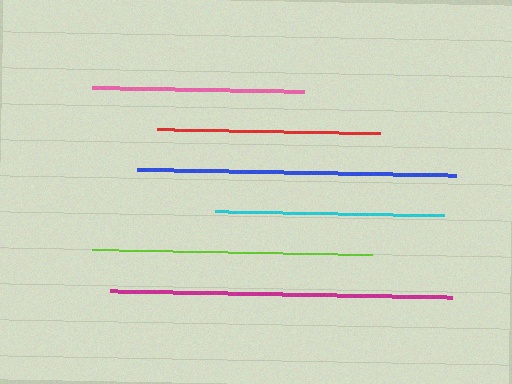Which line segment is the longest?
The magenta line is the longest at approximately 342 pixels.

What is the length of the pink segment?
The pink segment is approximately 213 pixels long.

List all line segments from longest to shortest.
From longest to shortest: magenta, blue, lime, cyan, red, pink.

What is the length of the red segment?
The red segment is approximately 223 pixels long.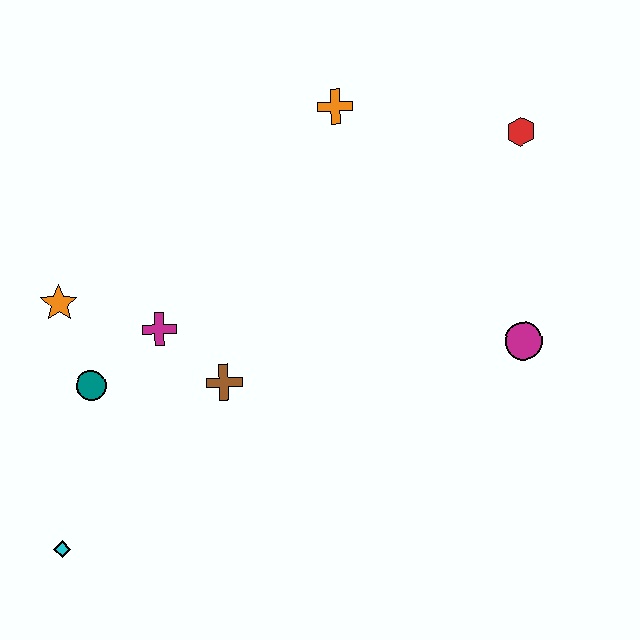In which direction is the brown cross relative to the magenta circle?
The brown cross is to the left of the magenta circle.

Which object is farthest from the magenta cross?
The red hexagon is farthest from the magenta cross.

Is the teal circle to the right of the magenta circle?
No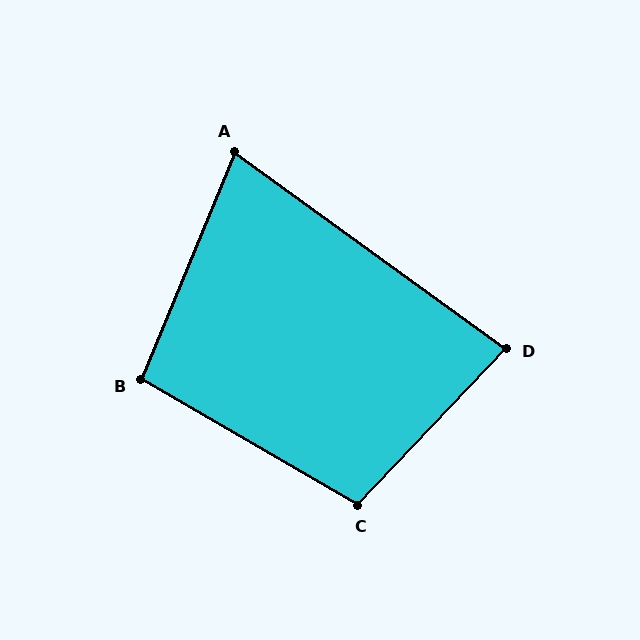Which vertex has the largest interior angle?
C, at approximately 104 degrees.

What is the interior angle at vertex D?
Approximately 82 degrees (acute).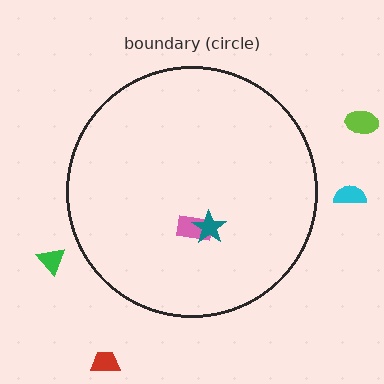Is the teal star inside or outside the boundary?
Inside.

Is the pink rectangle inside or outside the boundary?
Inside.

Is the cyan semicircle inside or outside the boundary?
Outside.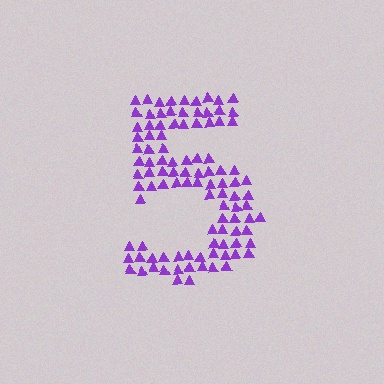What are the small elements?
The small elements are triangles.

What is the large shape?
The large shape is the digit 5.